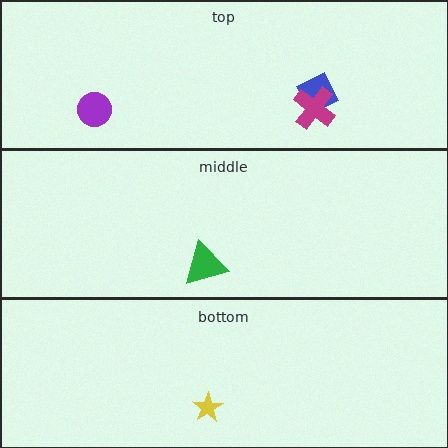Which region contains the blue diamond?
The top region.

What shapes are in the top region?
The purple circle, the blue diamond, the magenta cross.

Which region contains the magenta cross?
The top region.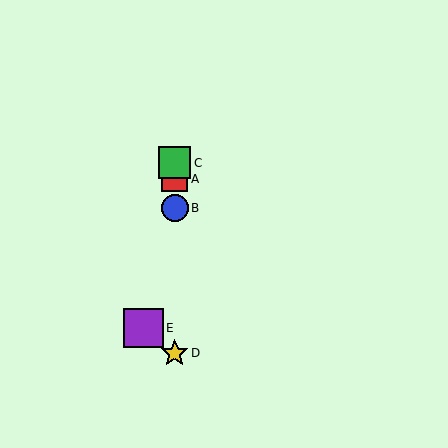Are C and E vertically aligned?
No, C is at x≈175 and E is at x≈143.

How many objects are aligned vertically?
4 objects (A, B, C, D) are aligned vertically.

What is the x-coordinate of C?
Object C is at x≈175.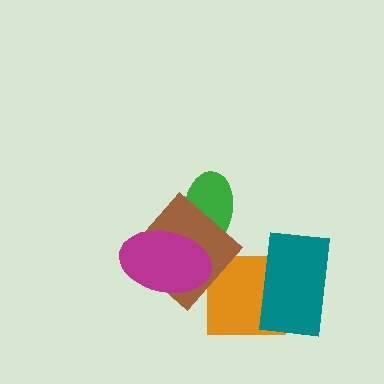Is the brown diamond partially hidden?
Yes, it is partially covered by another shape.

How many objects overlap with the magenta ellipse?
2 objects overlap with the magenta ellipse.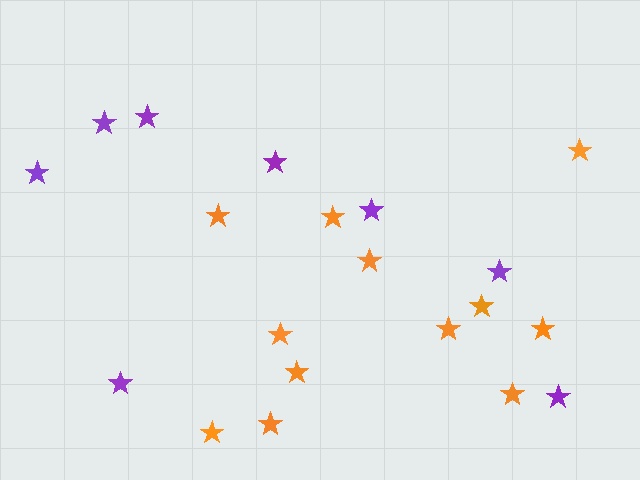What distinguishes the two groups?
There are 2 groups: one group of orange stars (12) and one group of purple stars (8).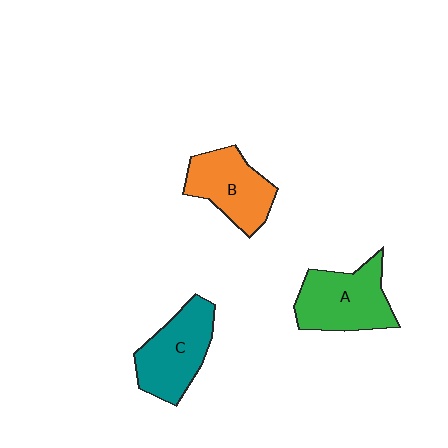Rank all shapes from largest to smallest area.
From largest to smallest: A (green), C (teal), B (orange).